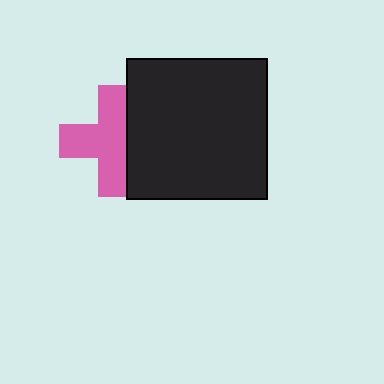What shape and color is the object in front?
The object in front is a black square.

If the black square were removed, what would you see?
You would see the complete pink cross.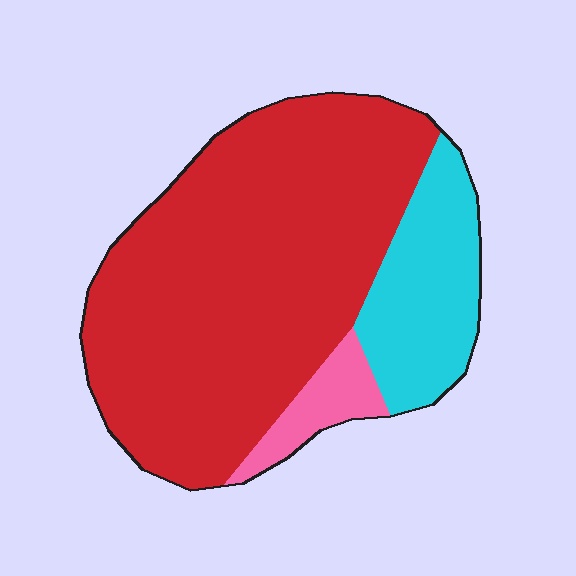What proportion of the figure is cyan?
Cyan covers roughly 20% of the figure.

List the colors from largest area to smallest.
From largest to smallest: red, cyan, pink.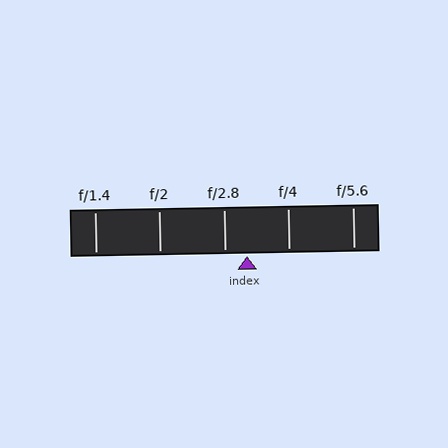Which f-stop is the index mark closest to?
The index mark is closest to f/2.8.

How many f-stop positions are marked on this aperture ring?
There are 5 f-stop positions marked.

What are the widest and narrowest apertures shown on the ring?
The widest aperture shown is f/1.4 and the narrowest is f/5.6.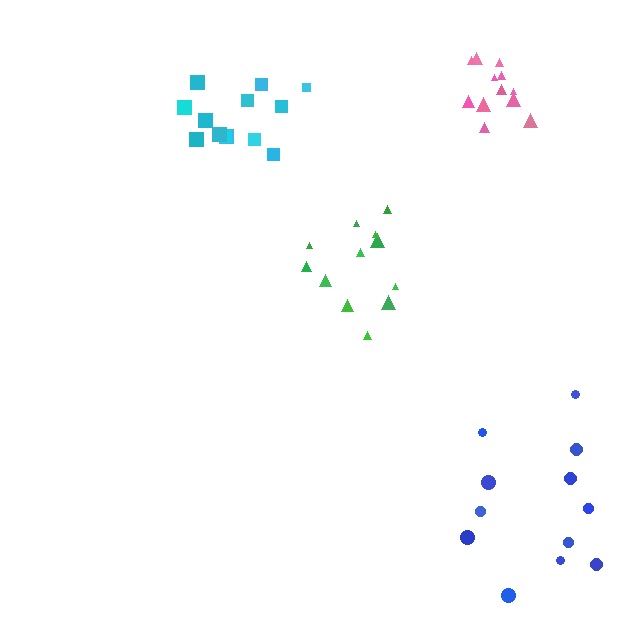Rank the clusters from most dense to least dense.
pink, cyan, green, blue.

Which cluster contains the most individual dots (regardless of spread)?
Cyan (13).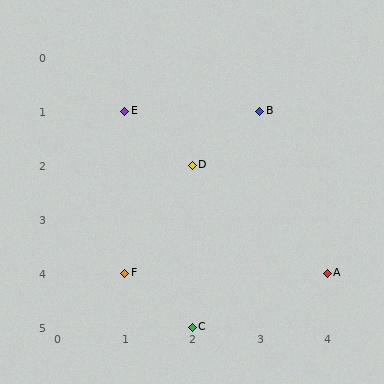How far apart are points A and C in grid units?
Points A and C are 2 columns and 1 row apart (about 2.2 grid units diagonally).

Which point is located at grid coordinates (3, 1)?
Point B is at (3, 1).